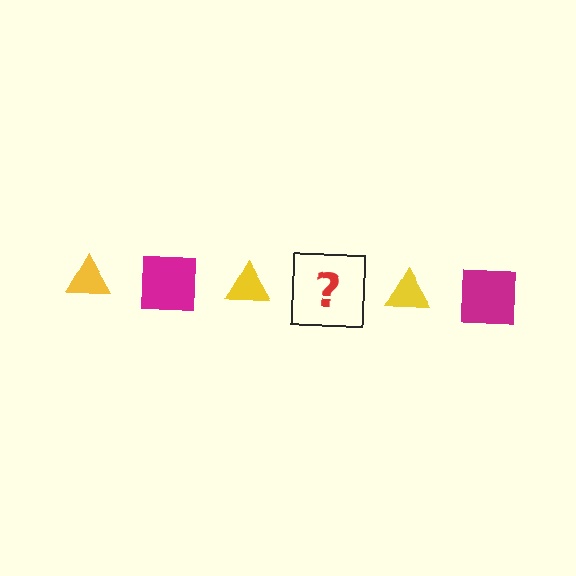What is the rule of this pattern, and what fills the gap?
The rule is that the pattern alternates between yellow triangle and magenta square. The gap should be filled with a magenta square.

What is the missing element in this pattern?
The missing element is a magenta square.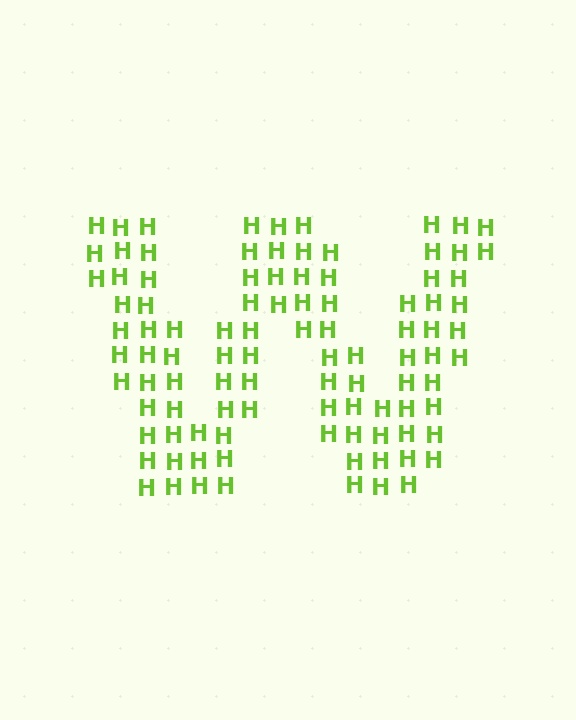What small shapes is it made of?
It is made of small letter H's.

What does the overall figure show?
The overall figure shows the letter W.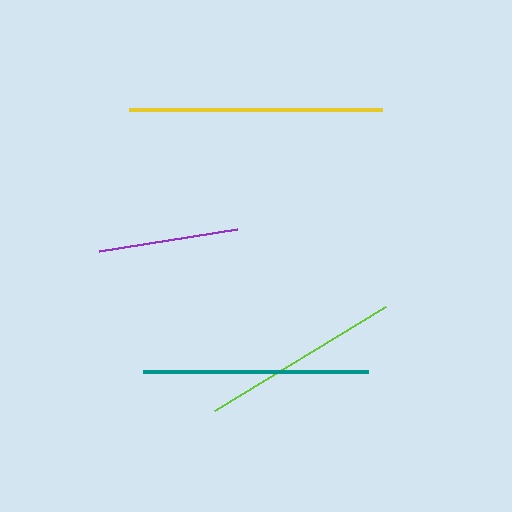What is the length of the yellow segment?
The yellow segment is approximately 253 pixels long.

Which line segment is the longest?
The yellow line is the longest at approximately 253 pixels.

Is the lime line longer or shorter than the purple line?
The lime line is longer than the purple line.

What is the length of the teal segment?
The teal segment is approximately 224 pixels long.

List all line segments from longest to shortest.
From longest to shortest: yellow, teal, lime, purple.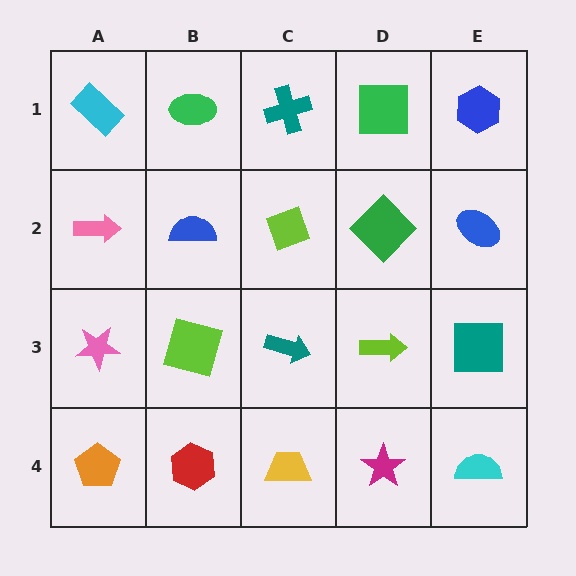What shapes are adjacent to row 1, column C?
A lime diamond (row 2, column C), a green ellipse (row 1, column B), a green square (row 1, column D).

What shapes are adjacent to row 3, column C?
A lime diamond (row 2, column C), a yellow trapezoid (row 4, column C), a lime square (row 3, column B), a lime arrow (row 3, column D).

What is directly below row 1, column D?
A green diamond.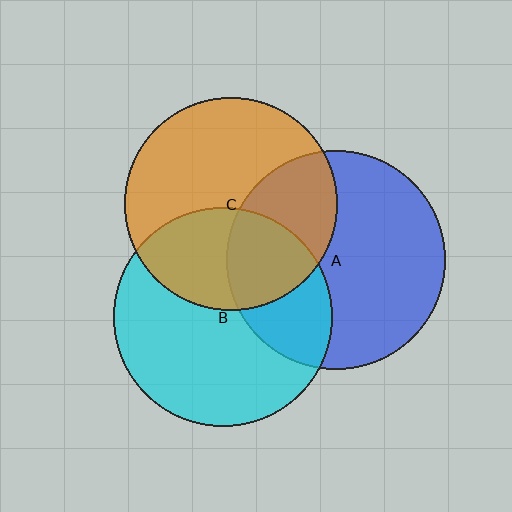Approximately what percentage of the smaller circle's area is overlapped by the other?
Approximately 40%.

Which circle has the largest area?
Circle A (blue).